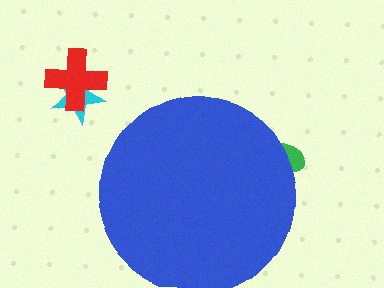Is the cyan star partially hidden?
No, the cyan star is fully visible.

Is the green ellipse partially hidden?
Yes, the green ellipse is partially hidden behind the blue circle.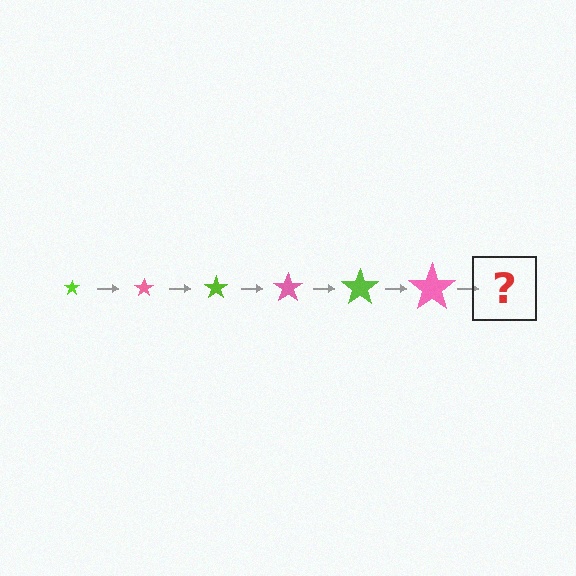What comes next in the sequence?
The next element should be a lime star, larger than the previous one.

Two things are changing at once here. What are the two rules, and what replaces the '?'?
The two rules are that the star grows larger each step and the color cycles through lime and pink. The '?' should be a lime star, larger than the previous one.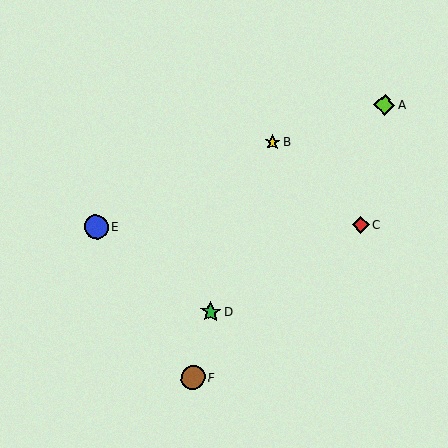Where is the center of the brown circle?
The center of the brown circle is at (193, 377).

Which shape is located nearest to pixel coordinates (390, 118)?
The lime diamond (labeled A) at (384, 105) is nearest to that location.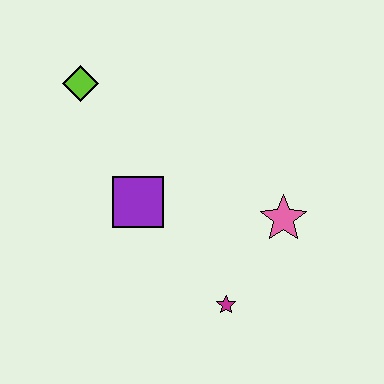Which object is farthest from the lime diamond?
The magenta star is farthest from the lime diamond.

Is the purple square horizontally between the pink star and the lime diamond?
Yes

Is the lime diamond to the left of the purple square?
Yes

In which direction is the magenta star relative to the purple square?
The magenta star is below the purple square.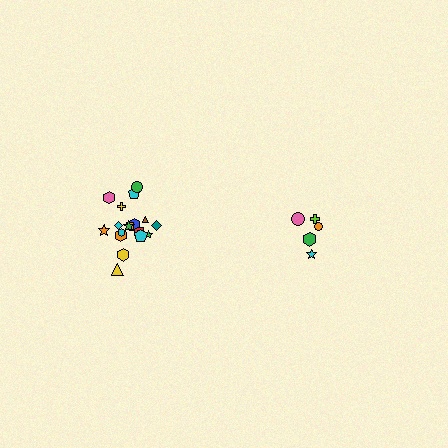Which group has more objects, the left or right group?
The left group.